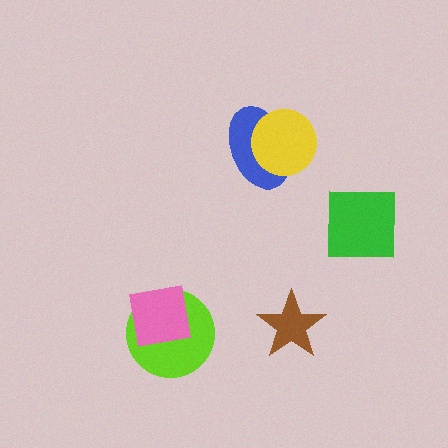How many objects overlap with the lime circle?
1 object overlaps with the lime circle.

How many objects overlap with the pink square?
1 object overlaps with the pink square.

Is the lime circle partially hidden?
Yes, it is partially covered by another shape.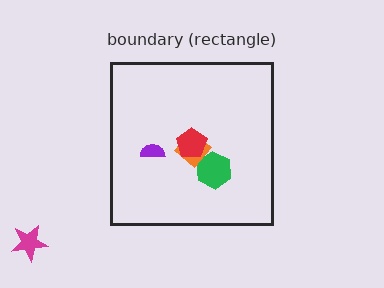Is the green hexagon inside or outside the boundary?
Inside.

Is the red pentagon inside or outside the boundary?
Inside.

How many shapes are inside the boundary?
4 inside, 1 outside.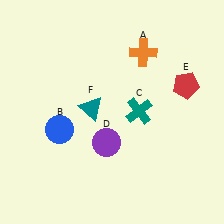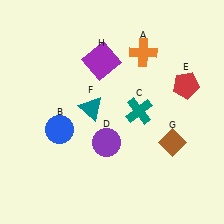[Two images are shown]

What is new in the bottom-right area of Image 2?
A brown diamond (G) was added in the bottom-right area of Image 2.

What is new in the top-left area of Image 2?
A purple square (H) was added in the top-left area of Image 2.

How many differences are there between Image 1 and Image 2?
There are 2 differences between the two images.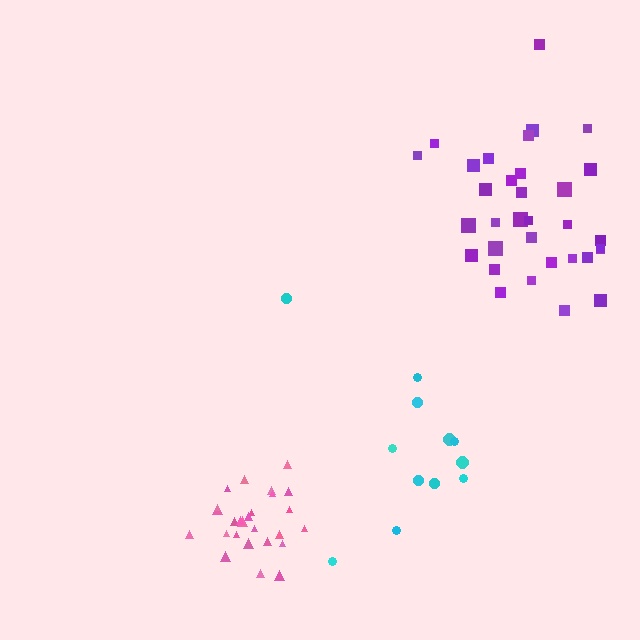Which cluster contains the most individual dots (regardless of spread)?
Purple (33).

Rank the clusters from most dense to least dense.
pink, purple, cyan.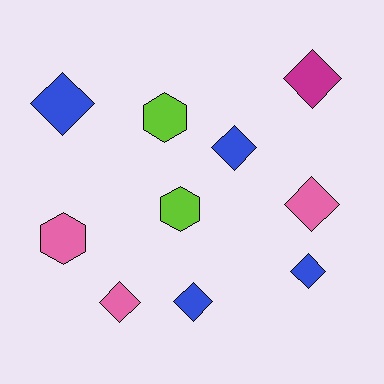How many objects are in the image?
There are 10 objects.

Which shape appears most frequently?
Diamond, with 7 objects.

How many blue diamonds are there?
There are 4 blue diamonds.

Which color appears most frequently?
Blue, with 4 objects.